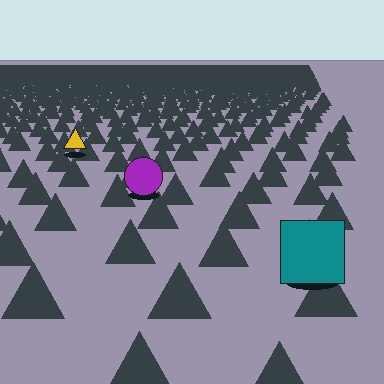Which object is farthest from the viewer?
The yellow triangle is farthest from the viewer. It appears smaller and the ground texture around it is denser.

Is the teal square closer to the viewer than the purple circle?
Yes. The teal square is closer — you can tell from the texture gradient: the ground texture is coarser near it.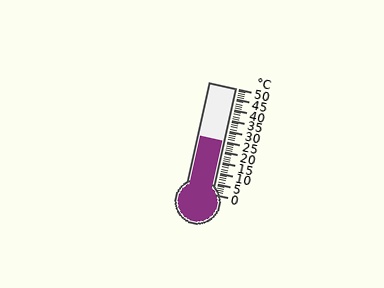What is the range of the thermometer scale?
The thermometer scale ranges from 0°C to 50°C.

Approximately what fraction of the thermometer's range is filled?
The thermometer is filled to approximately 50% of its range.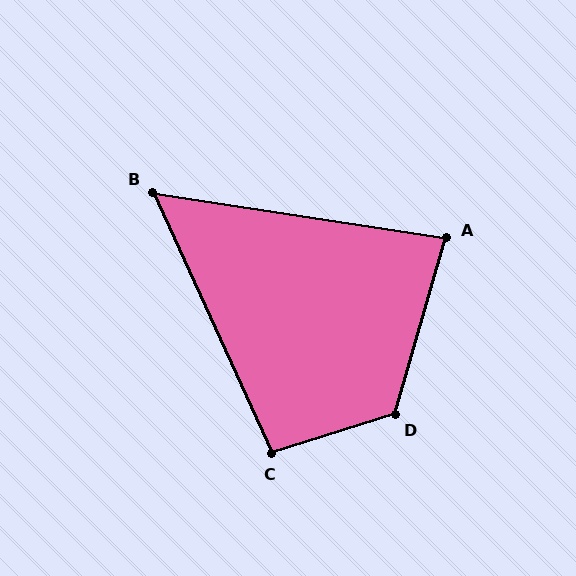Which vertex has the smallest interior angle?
B, at approximately 57 degrees.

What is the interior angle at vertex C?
Approximately 97 degrees (obtuse).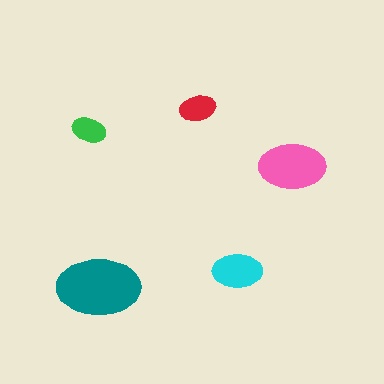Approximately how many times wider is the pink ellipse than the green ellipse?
About 2 times wider.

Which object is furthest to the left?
The green ellipse is leftmost.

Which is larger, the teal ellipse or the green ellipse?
The teal one.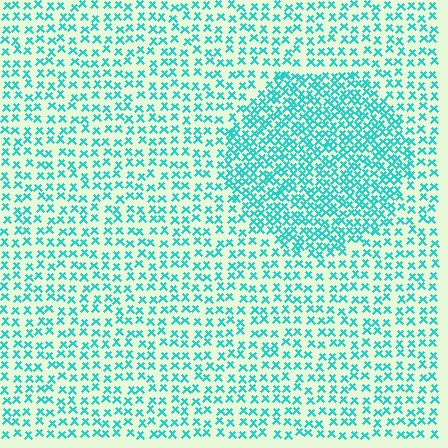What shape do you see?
I see a circle.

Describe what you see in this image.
The image contains small cyan elements arranged at two different densities. A circle-shaped region is visible where the elements are more densely packed than the surrounding area.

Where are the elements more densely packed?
The elements are more densely packed inside the circle boundary.